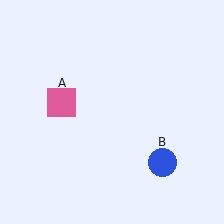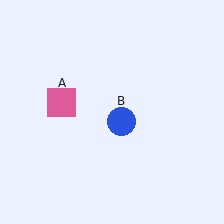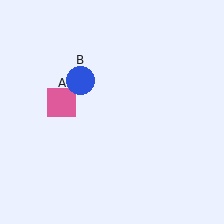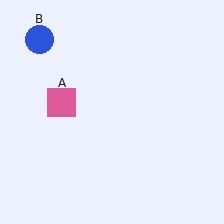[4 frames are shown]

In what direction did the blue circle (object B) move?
The blue circle (object B) moved up and to the left.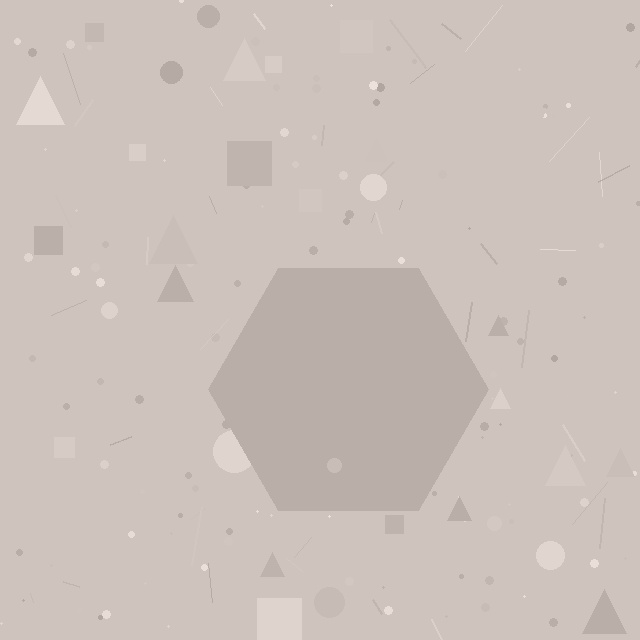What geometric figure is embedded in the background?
A hexagon is embedded in the background.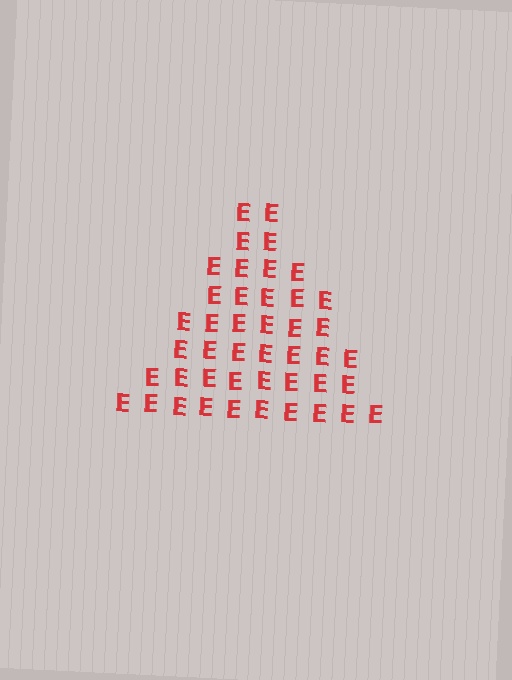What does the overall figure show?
The overall figure shows a triangle.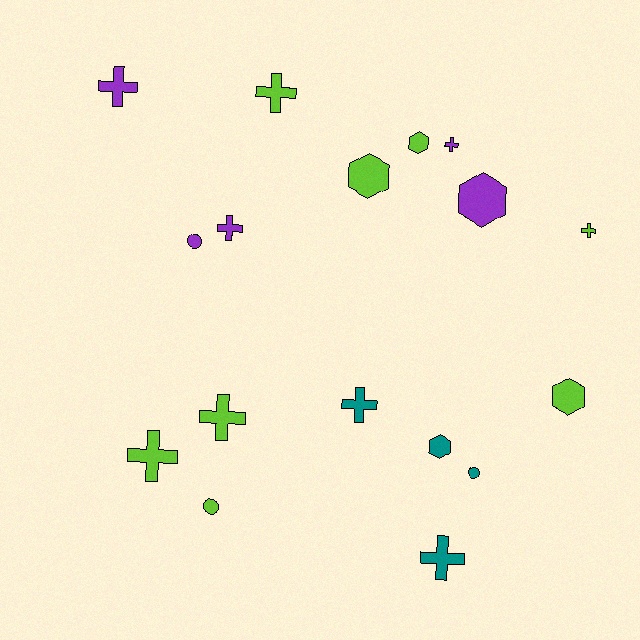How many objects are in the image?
There are 17 objects.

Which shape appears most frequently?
Cross, with 9 objects.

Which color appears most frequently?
Lime, with 8 objects.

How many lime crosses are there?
There are 4 lime crosses.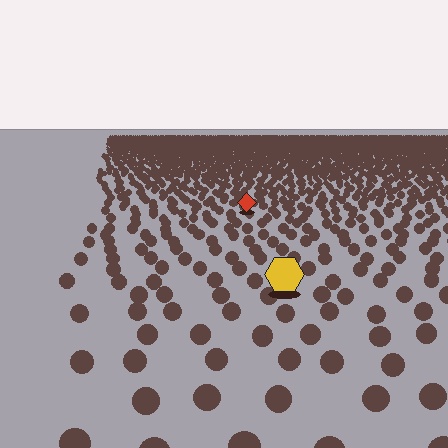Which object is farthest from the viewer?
The red diamond is farthest from the viewer. It appears smaller and the ground texture around it is denser.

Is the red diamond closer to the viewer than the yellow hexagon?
No. The yellow hexagon is closer — you can tell from the texture gradient: the ground texture is coarser near it.